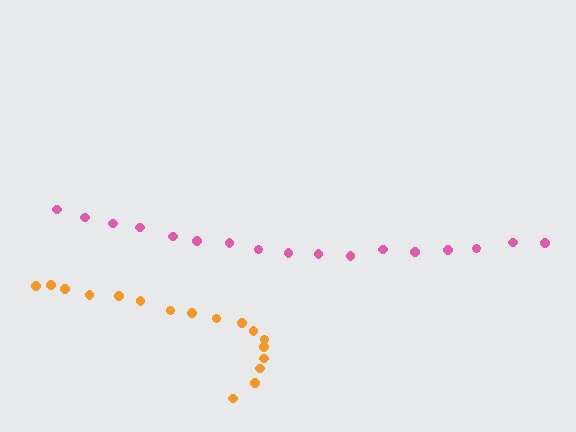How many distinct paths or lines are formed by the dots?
There are 2 distinct paths.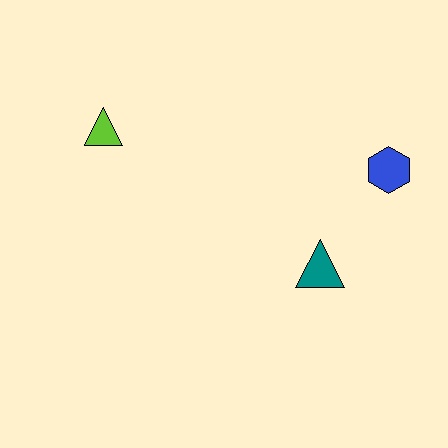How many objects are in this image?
There are 3 objects.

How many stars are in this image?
There are no stars.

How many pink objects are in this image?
There are no pink objects.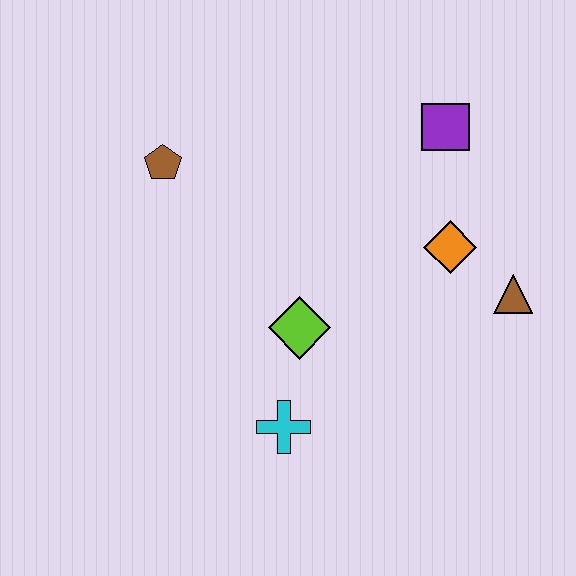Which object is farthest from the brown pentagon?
The brown triangle is farthest from the brown pentagon.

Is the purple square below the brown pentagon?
No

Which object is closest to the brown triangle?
The orange diamond is closest to the brown triangle.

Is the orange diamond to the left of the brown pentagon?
No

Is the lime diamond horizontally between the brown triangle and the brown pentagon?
Yes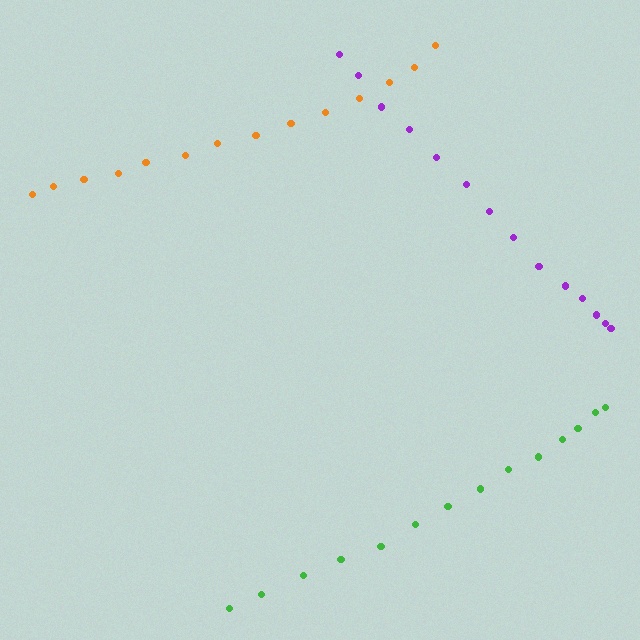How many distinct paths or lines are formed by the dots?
There are 3 distinct paths.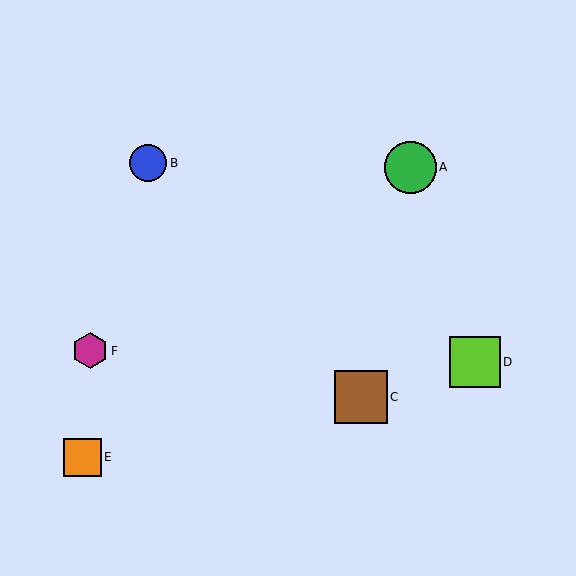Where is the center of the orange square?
The center of the orange square is at (83, 457).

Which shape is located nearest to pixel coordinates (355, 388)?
The brown square (labeled C) at (361, 397) is nearest to that location.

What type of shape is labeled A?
Shape A is a green circle.